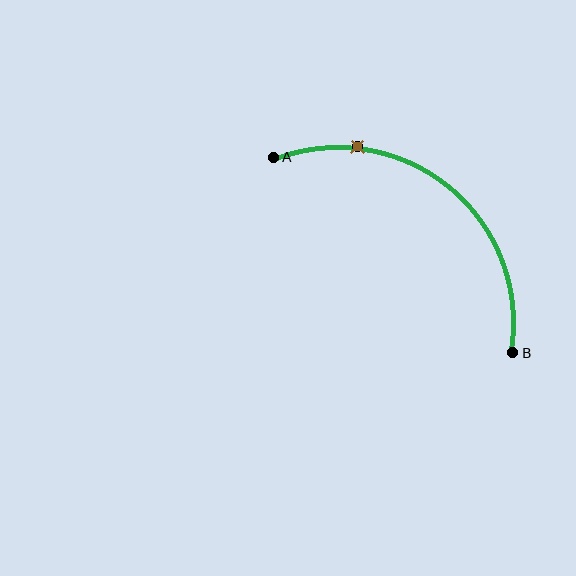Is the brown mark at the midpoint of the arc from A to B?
No. The brown mark lies on the arc but is closer to endpoint A. The arc midpoint would be at the point on the curve equidistant along the arc from both A and B.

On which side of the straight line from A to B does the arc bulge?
The arc bulges above and to the right of the straight line connecting A and B.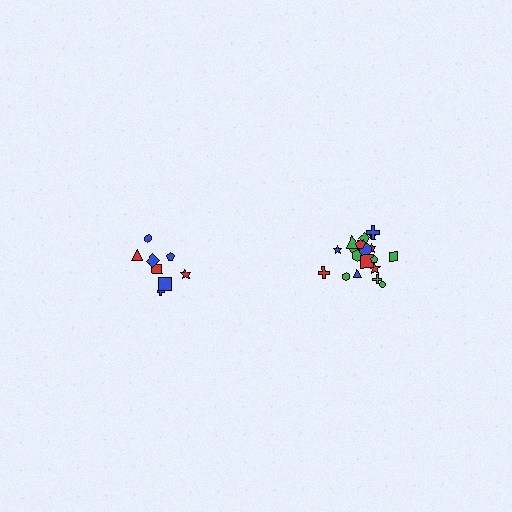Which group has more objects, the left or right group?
The right group.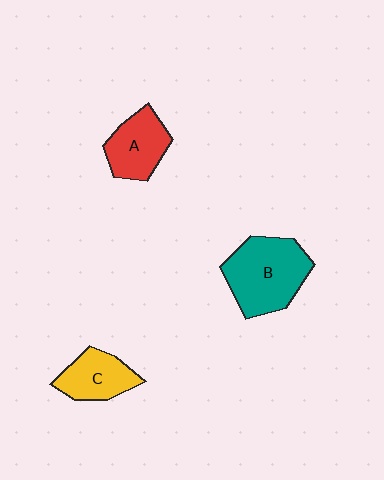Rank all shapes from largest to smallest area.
From largest to smallest: B (teal), A (red), C (yellow).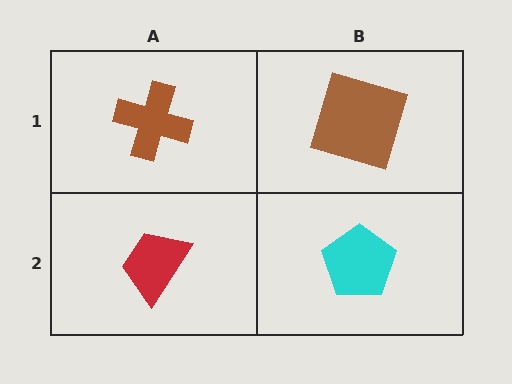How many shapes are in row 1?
2 shapes.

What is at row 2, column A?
A red trapezoid.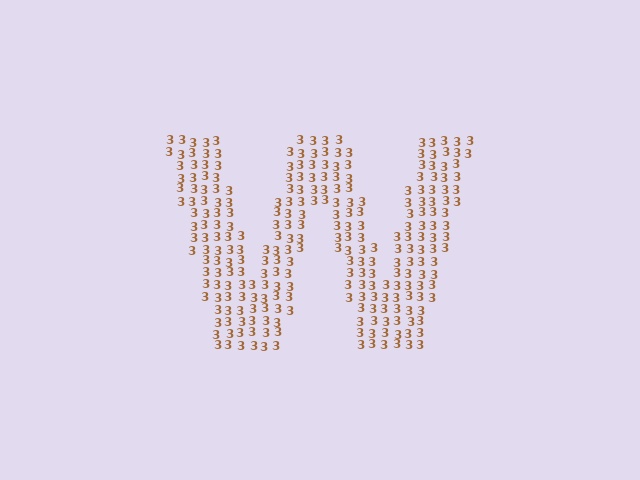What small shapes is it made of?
It is made of small digit 3's.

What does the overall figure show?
The overall figure shows the letter W.